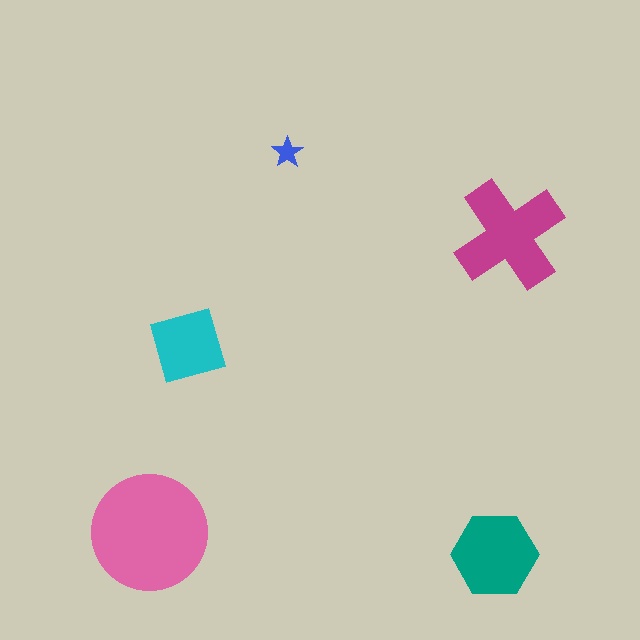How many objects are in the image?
There are 5 objects in the image.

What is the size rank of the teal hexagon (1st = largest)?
3rd.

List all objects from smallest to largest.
The blue star, the cyan diamond, the teal hexagon, the magenta cross, the pink circle.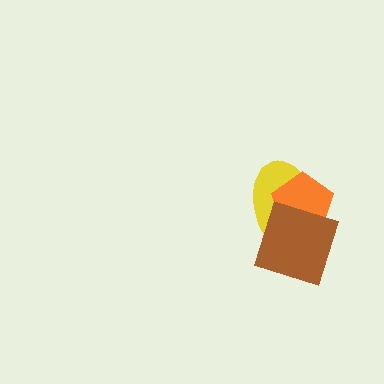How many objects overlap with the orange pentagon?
2 objects overlap with the orange pentagon.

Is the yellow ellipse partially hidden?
Yes, it is partially covered by another shape.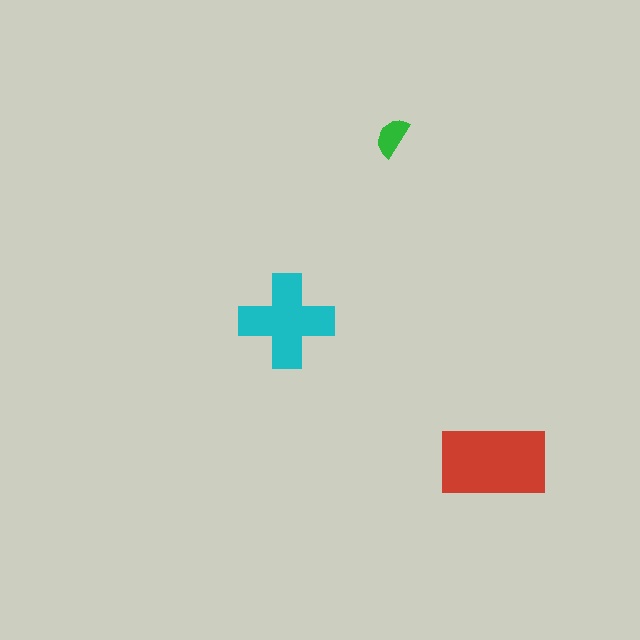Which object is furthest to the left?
The cyan cross is leftmost.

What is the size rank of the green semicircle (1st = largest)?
3rd.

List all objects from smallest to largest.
The green semicircle, the cyan cross, the red rectangle.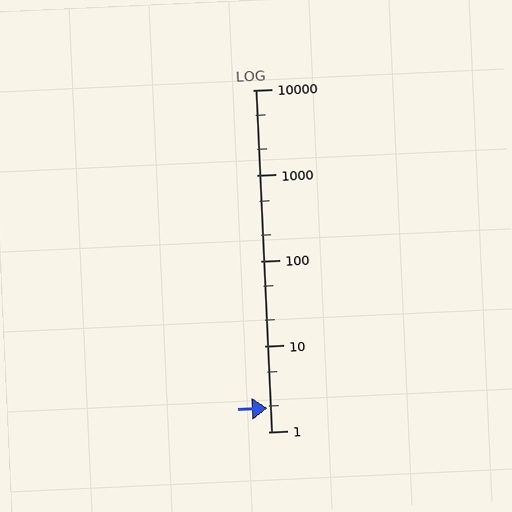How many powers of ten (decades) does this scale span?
The scale spans 4 decades, from 1 to 10000.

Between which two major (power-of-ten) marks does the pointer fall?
The pointer is between 1 and 10.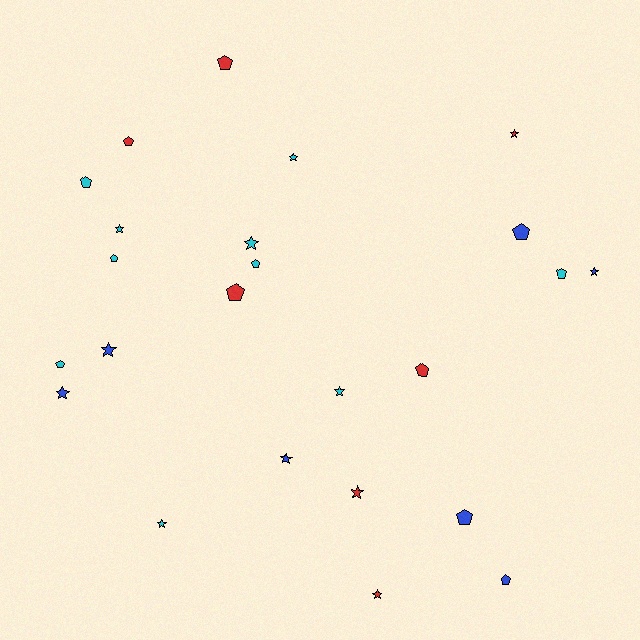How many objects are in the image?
There are 24 objects.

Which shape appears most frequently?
Pentagon, with 12 objects.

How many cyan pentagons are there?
There are 5 cyan pentagons.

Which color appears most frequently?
Cyan, with 10 objects.